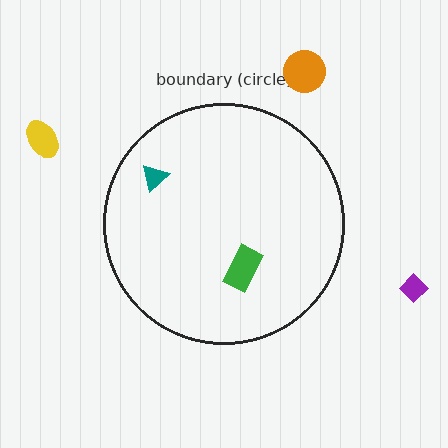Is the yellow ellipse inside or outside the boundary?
Outside.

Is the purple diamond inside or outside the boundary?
Outside.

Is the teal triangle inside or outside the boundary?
Inside.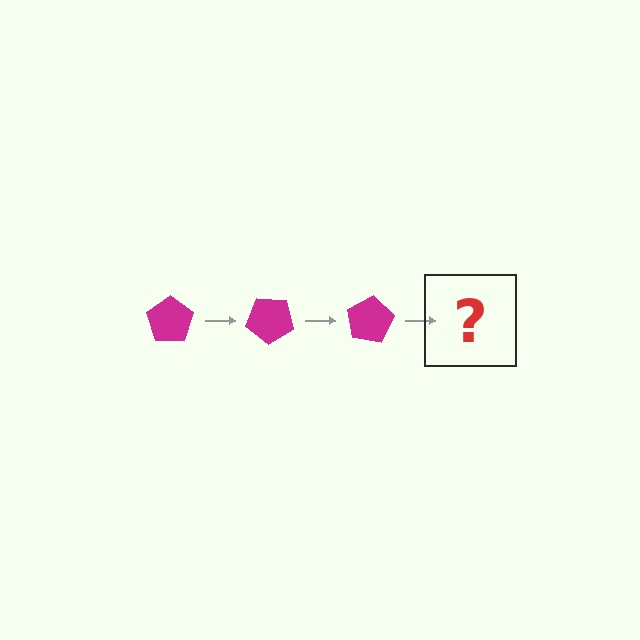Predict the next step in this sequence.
The next step is a magenta pentagon rotated 120 degrees.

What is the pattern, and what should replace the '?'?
The pattern is that the pentagon rotates 40 degrees each step. The '?' should be a magenta pentagon rotated 120 degrees.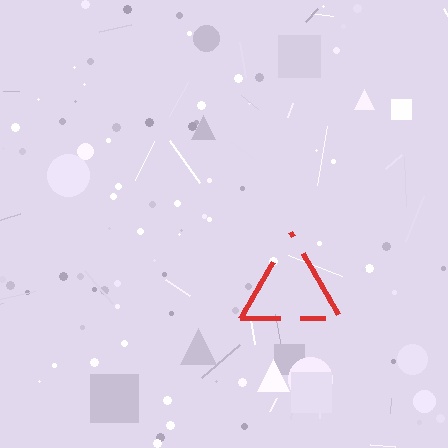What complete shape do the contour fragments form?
The contour fragments form a triangle.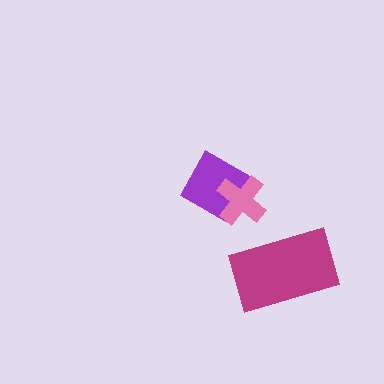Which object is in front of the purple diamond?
The pink cross is in front of the purple diamond.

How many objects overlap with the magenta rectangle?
0 objects overlap with the magenta rectangle.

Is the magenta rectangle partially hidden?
No, no other shape covers it.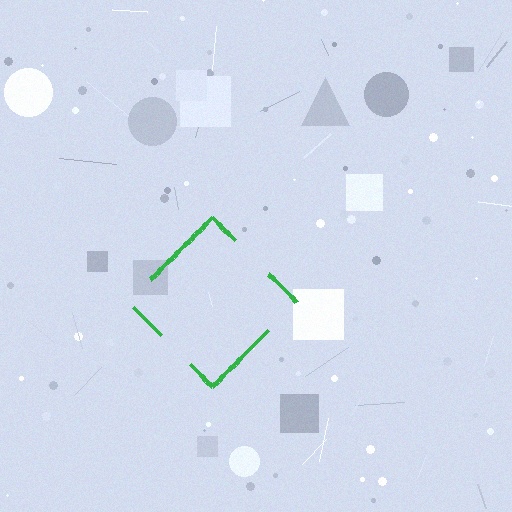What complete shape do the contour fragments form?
The contour fragments form a diamond.